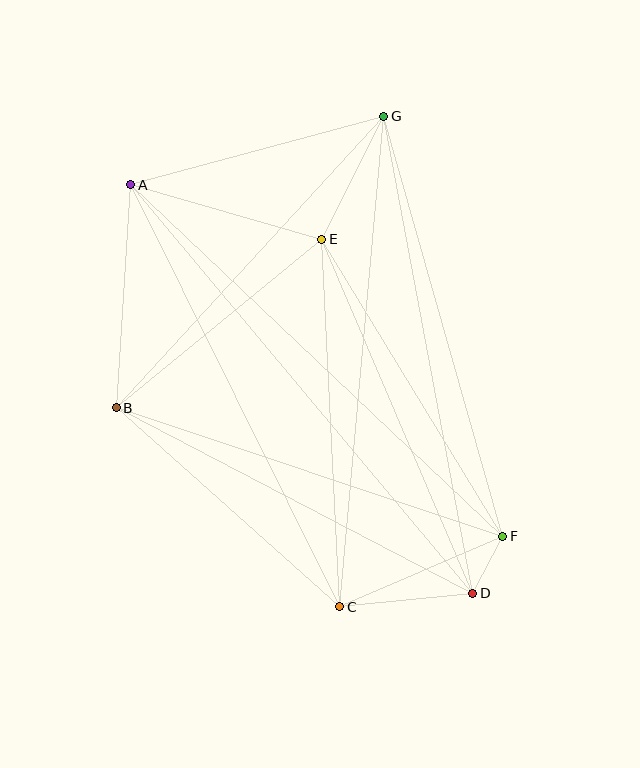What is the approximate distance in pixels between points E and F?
The distance between E and F is approximately 348 pixels.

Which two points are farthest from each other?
Points A and D are farthest from each other.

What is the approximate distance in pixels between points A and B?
The distance between A and B is approximately 223 pixels.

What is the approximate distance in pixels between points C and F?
The distance between C and F is approximately 178 pixels.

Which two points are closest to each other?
Points D and F are closest to each other.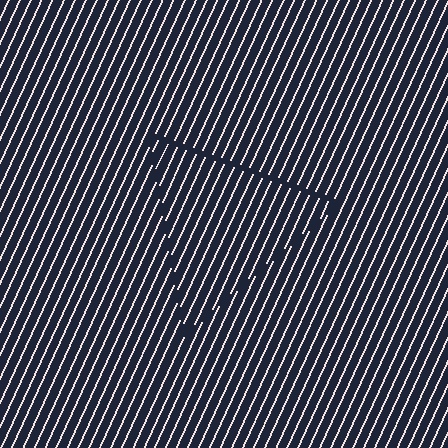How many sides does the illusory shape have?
3 sides — the line-ends trace a triangle.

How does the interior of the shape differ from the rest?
The interior of the shape contains the same grating, shifted by half a period — the contour is defined by the phase discontinuity where line-ends from the inner and outer gratings abut.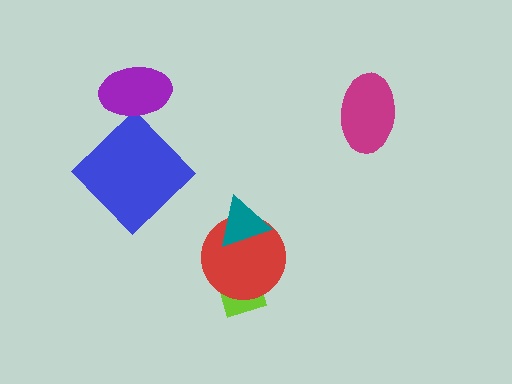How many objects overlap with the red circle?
2 objects overlap with the red circle.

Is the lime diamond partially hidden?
Yes, it is partially covered by another shape.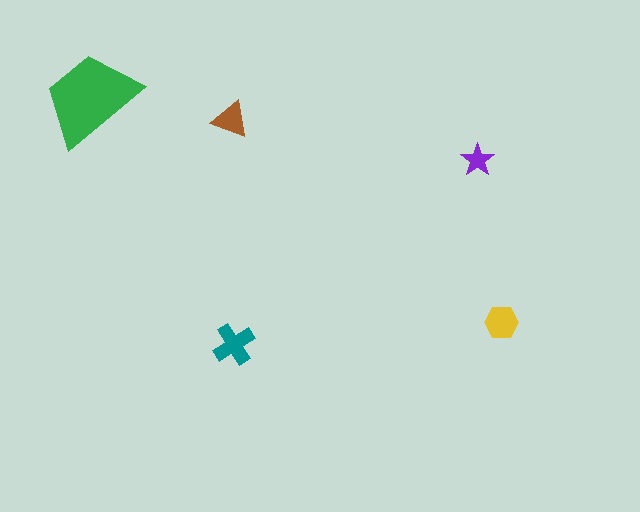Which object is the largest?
The green trapezoid.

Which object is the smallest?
The purple star.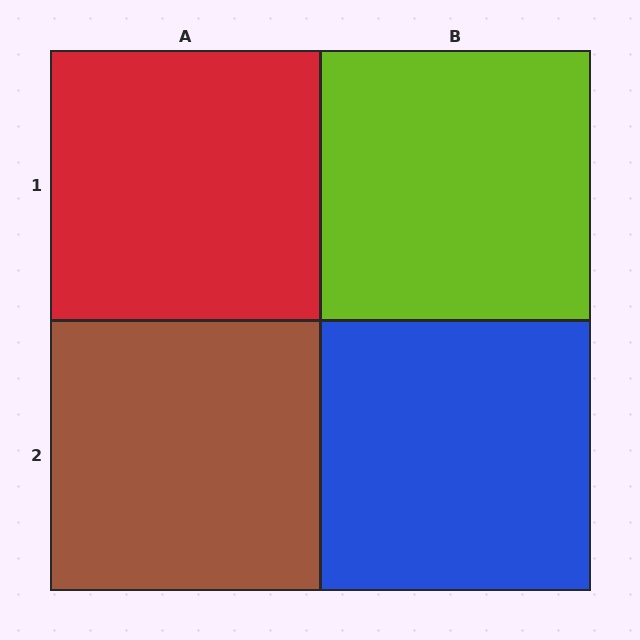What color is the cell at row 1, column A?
Red.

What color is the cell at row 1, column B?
Lime.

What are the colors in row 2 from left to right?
Brown, blue.